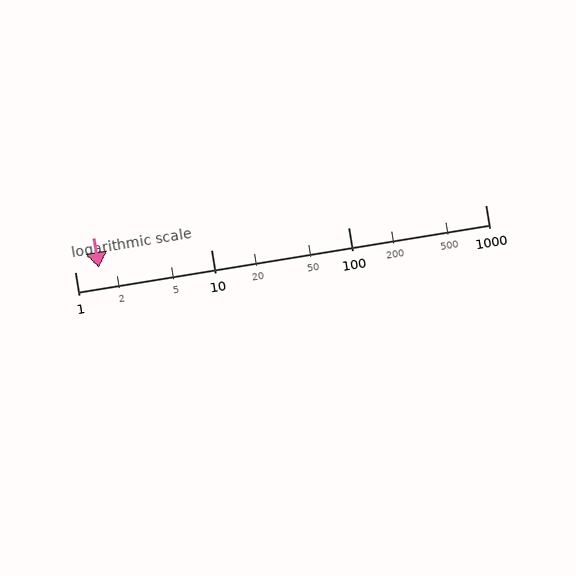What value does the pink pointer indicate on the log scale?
The pointer indicates approximately 1.5.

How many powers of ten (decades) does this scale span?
The scale spans 3 decades, from 1 to 1000.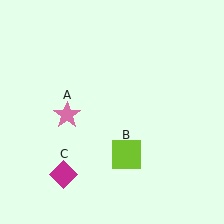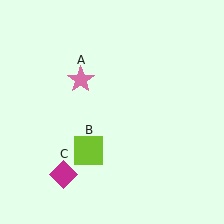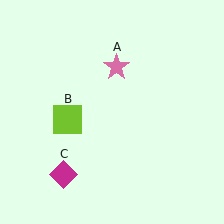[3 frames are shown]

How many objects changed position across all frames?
2 objects changed position: pink star (object A), lime square (object B).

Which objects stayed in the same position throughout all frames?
Magenta diamond (object C) remained stationary.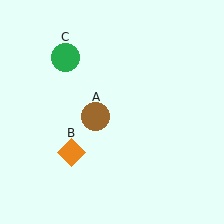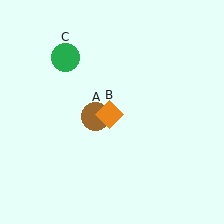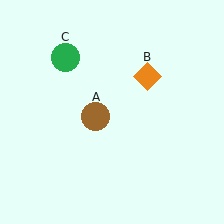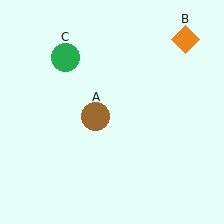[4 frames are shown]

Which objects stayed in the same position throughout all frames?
Brown circle (object A) and green circle (object C) remained stationary.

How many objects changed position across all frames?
1 object changed position: orange diamond (object B).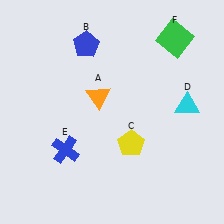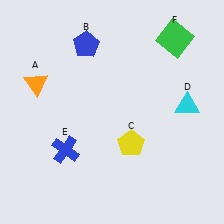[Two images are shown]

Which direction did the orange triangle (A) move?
The orange triangle (A) moved left.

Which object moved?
The orange triangle (A) moved left.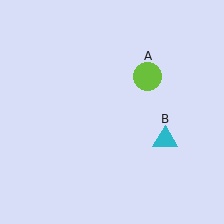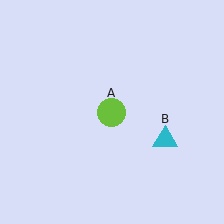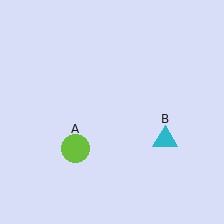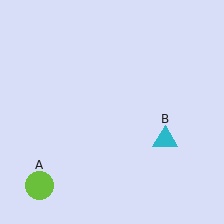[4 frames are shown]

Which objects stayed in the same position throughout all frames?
Cyan triangle (object B) remained stationary.